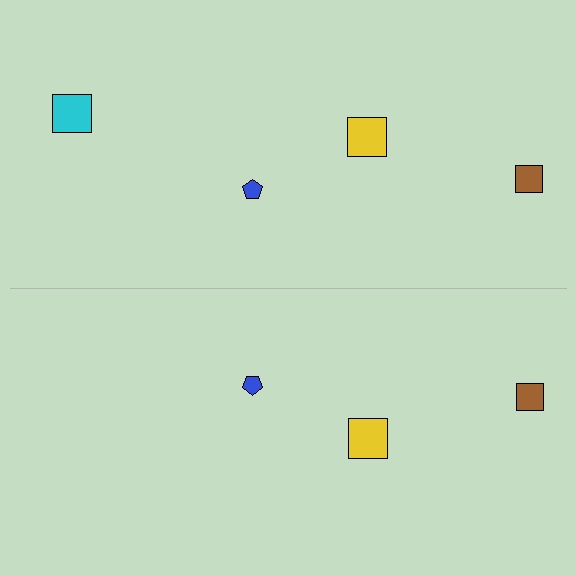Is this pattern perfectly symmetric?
No, the pattern is not perfectly symmetric. A cyan square is missing from the bottom side.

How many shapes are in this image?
There are 7 shapes in this image.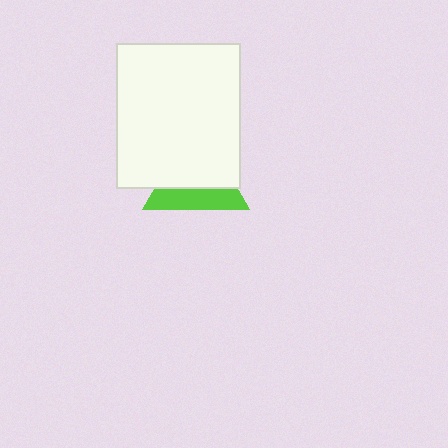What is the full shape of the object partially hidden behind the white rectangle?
The partially hidden object is a lime triangle.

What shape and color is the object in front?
The object in front is a white rectangle.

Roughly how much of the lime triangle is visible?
A small part of it is visible (roughly 38%).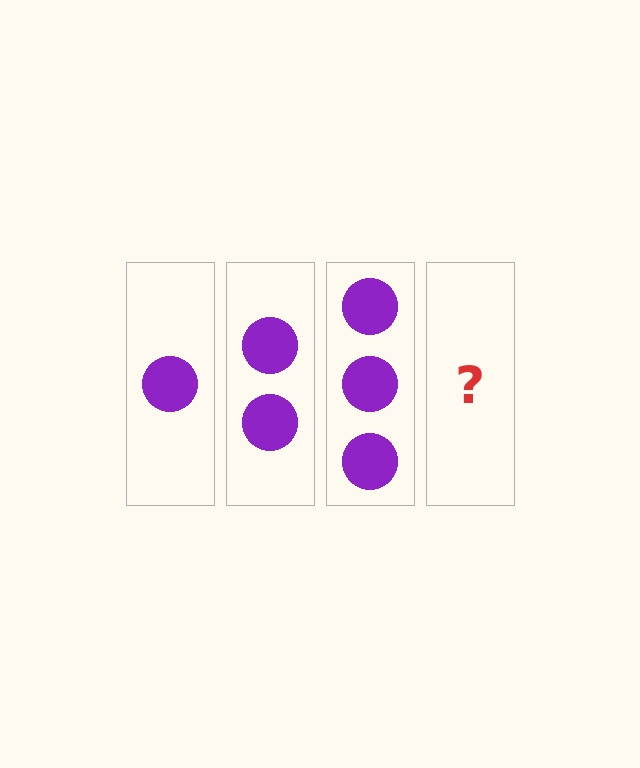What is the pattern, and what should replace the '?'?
The pattern is that each step adds one more circle. The '?' should be 4 circles.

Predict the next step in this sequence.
The next step is 4 circles.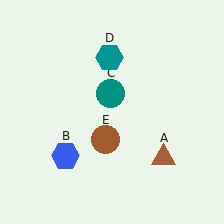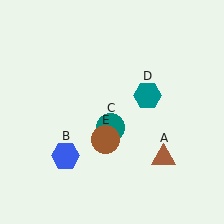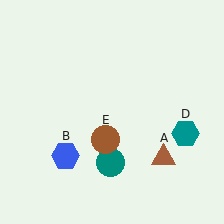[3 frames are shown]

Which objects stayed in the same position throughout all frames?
Brown triangle (object A) and blue hexagon (object B) and brown circle (object E) remained stationary.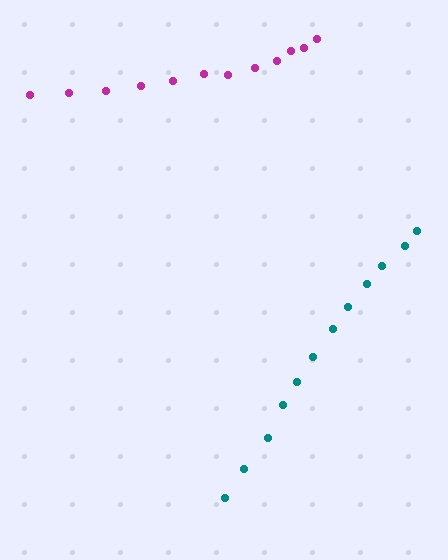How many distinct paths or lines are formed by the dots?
There are 2 distinct paths.